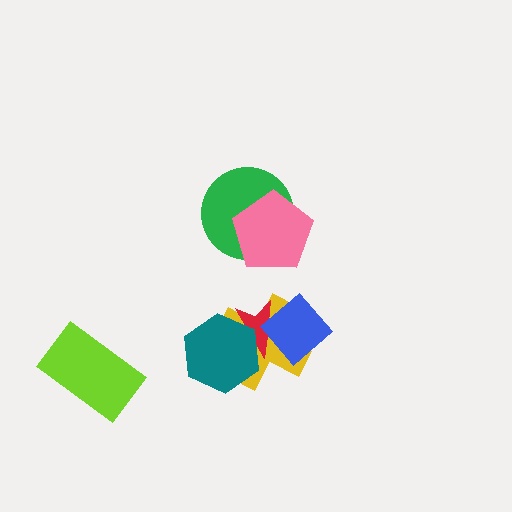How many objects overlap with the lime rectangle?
0 objects overlap with the lime rectangle.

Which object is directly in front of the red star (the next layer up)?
The teal hexagon is directly in front of the red star.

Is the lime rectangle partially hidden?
No, no other shape covers it.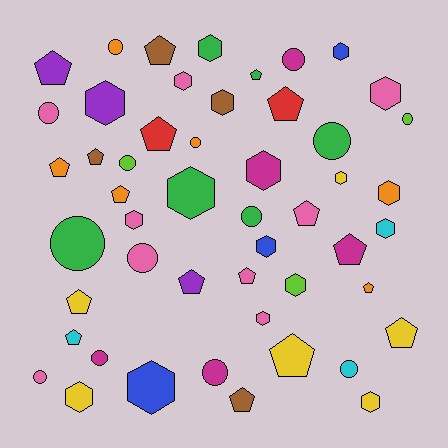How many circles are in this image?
There are 14 circles.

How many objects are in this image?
There are 50 objects.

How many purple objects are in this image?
There are 3 purple objects.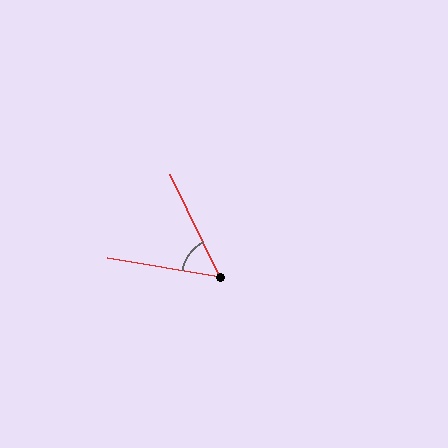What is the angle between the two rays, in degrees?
Approximately 54 degrees.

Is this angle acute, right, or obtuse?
It is acute.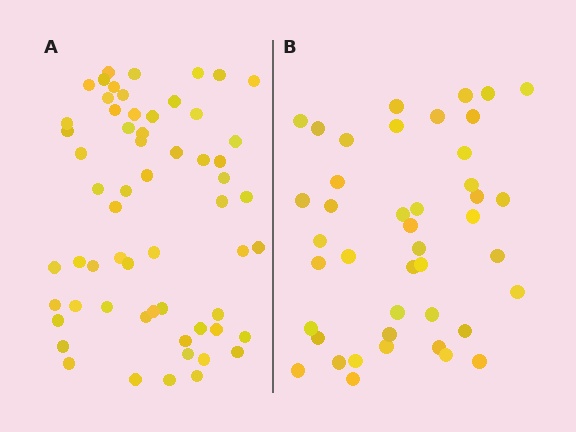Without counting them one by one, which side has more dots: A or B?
Region A (the left region) has more dots.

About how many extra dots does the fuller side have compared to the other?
Region A has approximately 15 more dots than region B.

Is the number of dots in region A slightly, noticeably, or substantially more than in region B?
Region A has noticeably more, but not dramatically so. The ratio is roughly 1.4 to 1.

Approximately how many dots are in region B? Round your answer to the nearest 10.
About 40 dots. (The exact count is 43, which rounds to 40.)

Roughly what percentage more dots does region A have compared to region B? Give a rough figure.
About 40% more.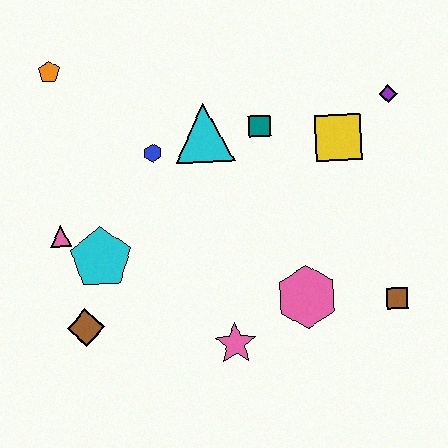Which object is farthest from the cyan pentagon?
The purple diamond is farthest from the cyan pentagon.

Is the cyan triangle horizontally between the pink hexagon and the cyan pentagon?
Yes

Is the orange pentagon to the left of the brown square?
Yes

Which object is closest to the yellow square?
The purple diamond is closest to the yellow square.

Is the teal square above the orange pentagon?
No